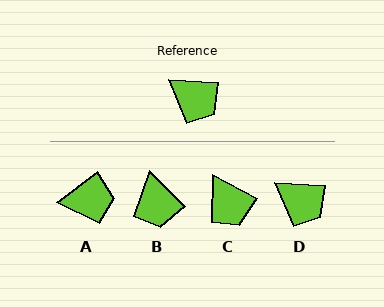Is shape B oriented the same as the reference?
No, it is off by about 41 degrees.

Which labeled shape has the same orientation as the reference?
D.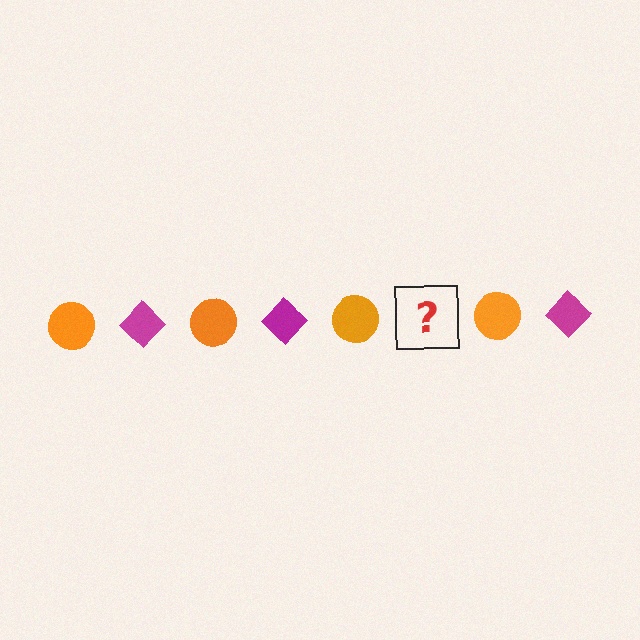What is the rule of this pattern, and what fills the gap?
The rule is that the pattern alternates between orange circle and magenta diamond. The gap should be filled with a magenta diamond.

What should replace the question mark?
The question mark should be replaced with a magenta diamond.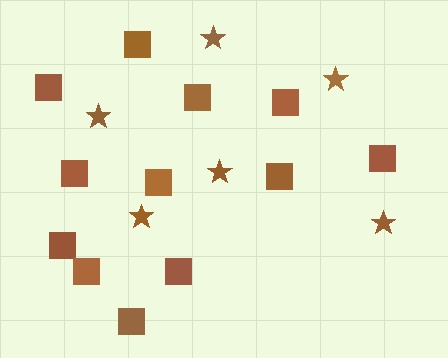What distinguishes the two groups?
There are 2 groups: one group of stars (6) and one group of squares (12).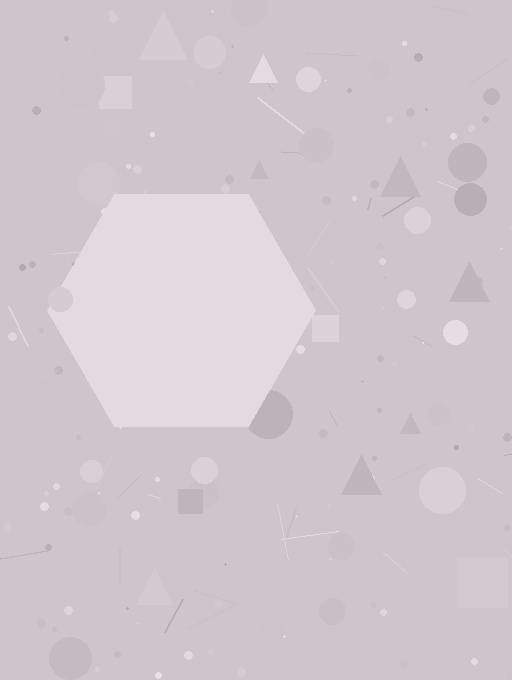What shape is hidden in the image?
A hexagon is hidden in the image.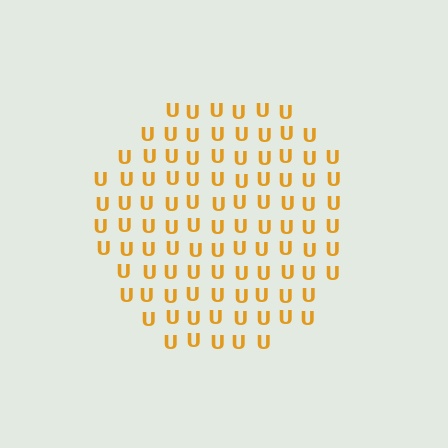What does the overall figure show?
The overall figure shows a circle.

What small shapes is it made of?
It is made of small letter U's.